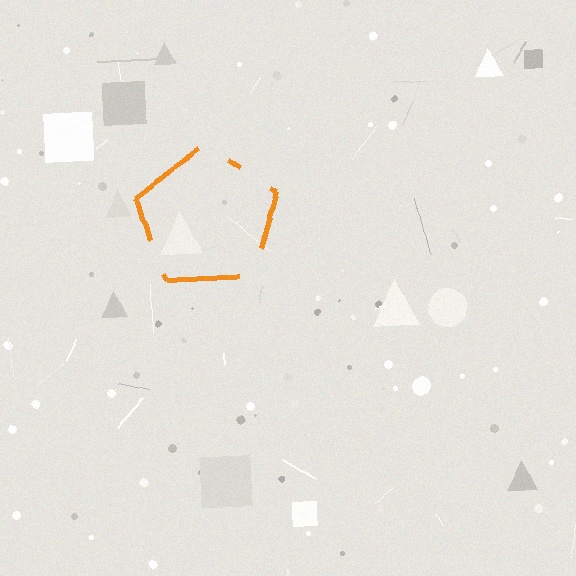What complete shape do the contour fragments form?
The contour fragments form a pentagon.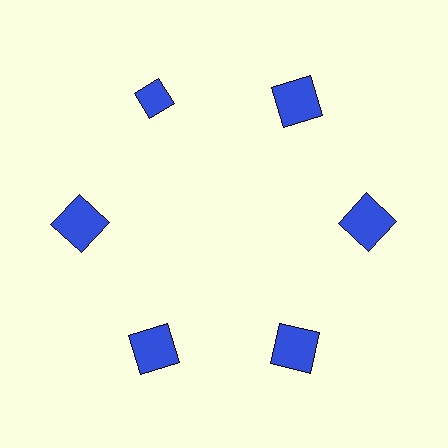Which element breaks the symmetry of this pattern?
The blue diamond at roughly the 11 o'clock position breaks the symmetry. All other shapes are blue squares.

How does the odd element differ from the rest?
It has a different shape: diamond instead of square.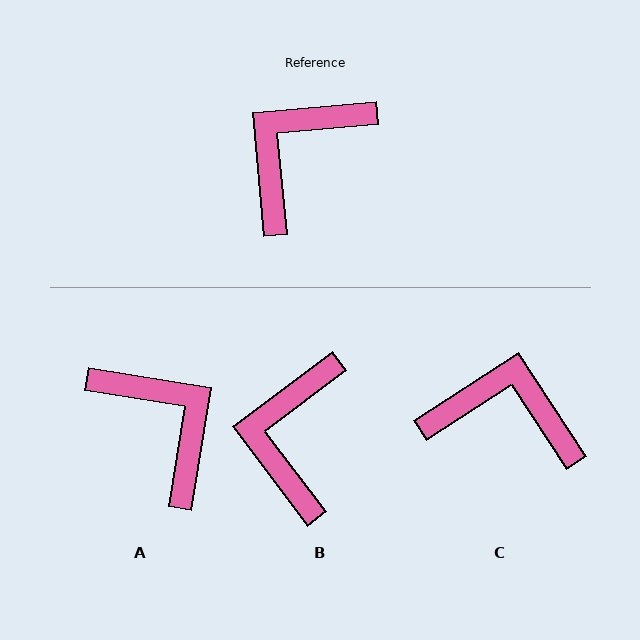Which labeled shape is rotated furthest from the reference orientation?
A, about 104 degrees away.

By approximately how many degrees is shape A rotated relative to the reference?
Approximately 104 degrees clockwise.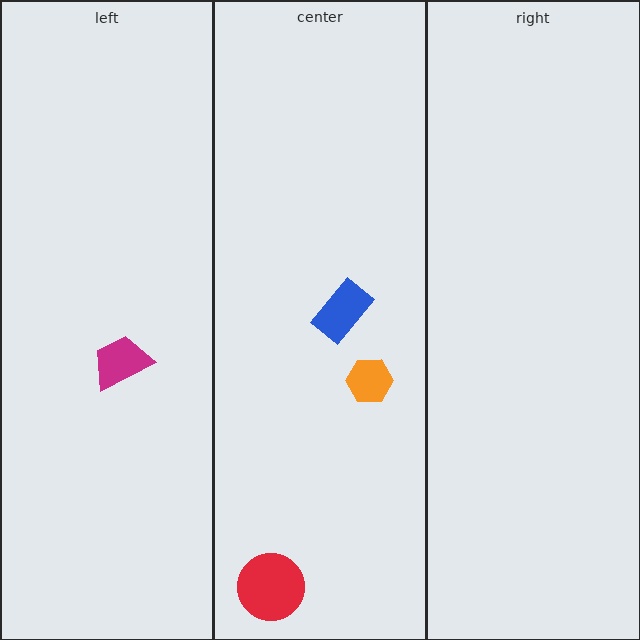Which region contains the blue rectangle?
The center region.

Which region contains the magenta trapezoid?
The left region.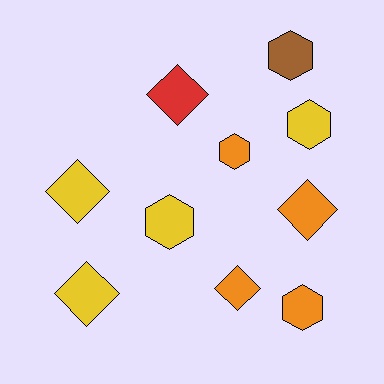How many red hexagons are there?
There are no red hexagons.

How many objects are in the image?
There are 10 objects.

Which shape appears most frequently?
Hexagon, with 5 objects.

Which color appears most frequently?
Yellow, with 4 objects.